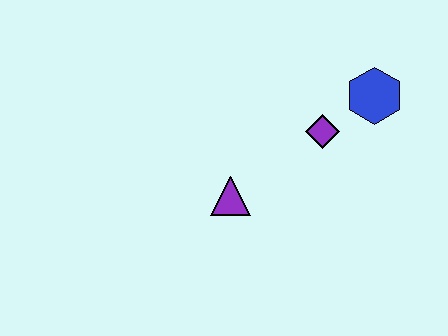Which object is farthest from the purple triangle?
The blue hexagon is farthest from the purple triangle.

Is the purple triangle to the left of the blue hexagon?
Yes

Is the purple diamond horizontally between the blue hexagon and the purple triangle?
Yes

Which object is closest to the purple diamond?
The blue hexagon is closest to the purple diamond.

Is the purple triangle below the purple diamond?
Yes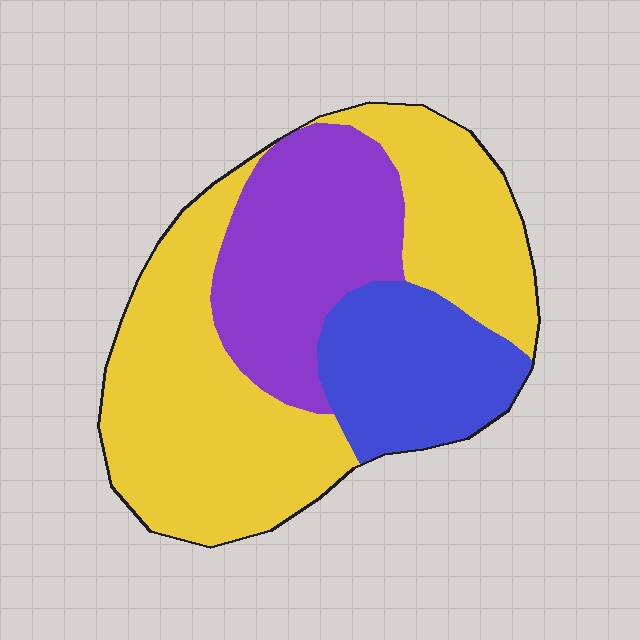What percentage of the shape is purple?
Purple covers 26% of the shape.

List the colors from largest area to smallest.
From largest to smallest: yellow, purple, blue.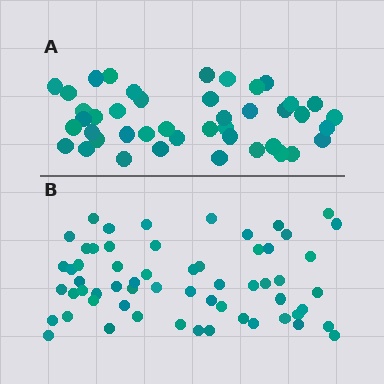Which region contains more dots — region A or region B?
Region B (the bottom region) has more dots.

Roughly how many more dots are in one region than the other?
Region B has approximately 15 more dots than region A.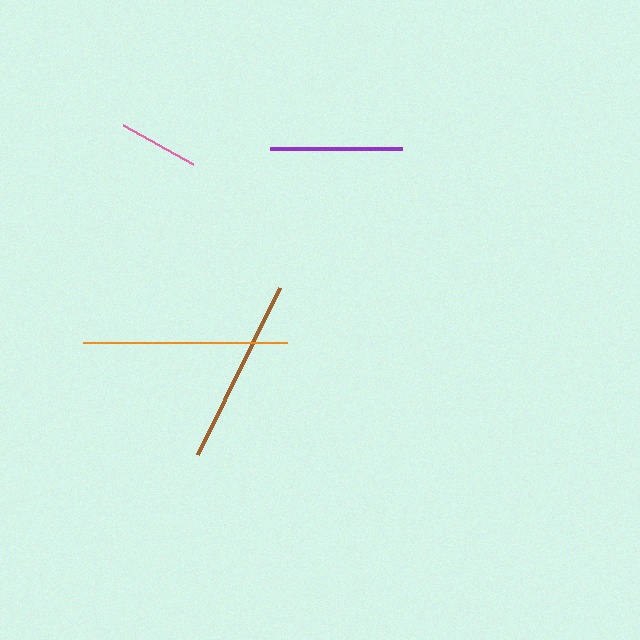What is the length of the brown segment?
The brown segment is approximately 186 pixels long.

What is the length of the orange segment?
The orange segment is approximately 205 pixels long.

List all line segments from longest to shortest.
From longest to shortest: orange, brown, purple, pink.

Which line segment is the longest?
The orange line is the longest at approximately 205 pixels.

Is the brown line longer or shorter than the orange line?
The orange line is longer than the brown line.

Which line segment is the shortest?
The pink line is the shortest at approximately 81 pixels.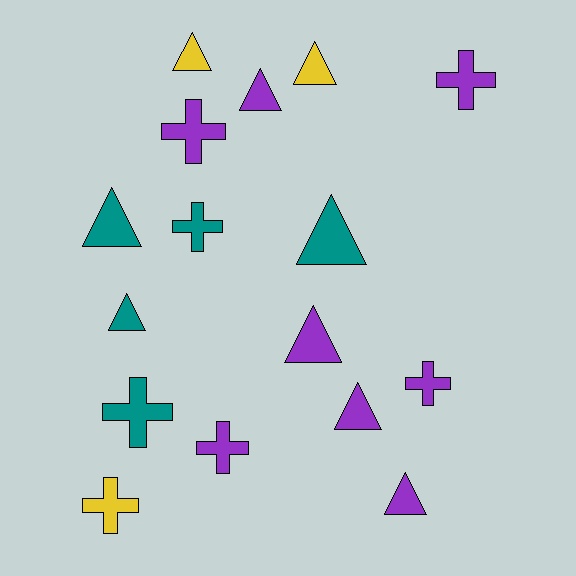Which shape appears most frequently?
Triangle, with 9 objects.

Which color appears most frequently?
Purple, with 8 objects.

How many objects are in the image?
There are 16 objects.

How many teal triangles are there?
There are 3 teal triangles.